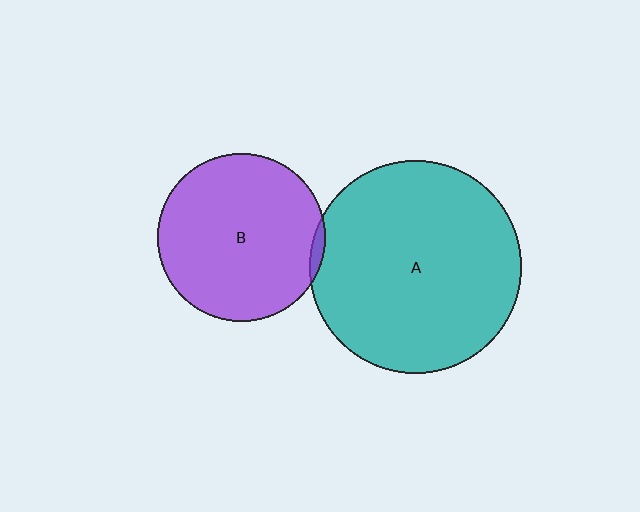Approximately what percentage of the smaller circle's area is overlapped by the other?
Approximately 5%.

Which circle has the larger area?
Circle A (teal).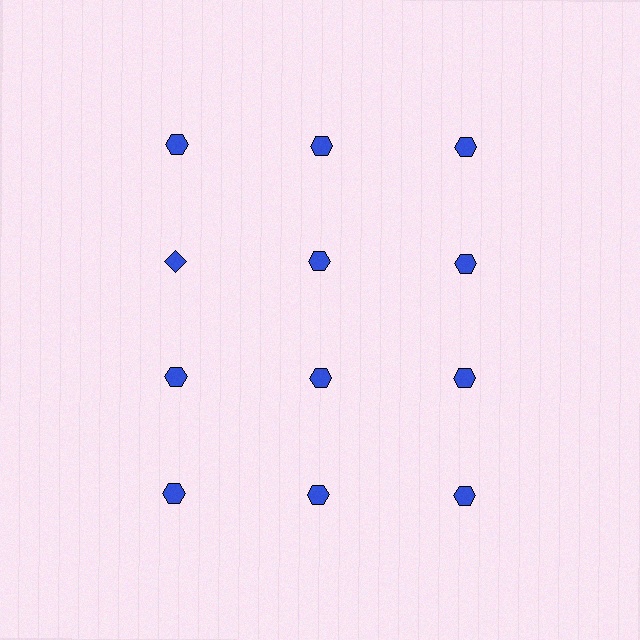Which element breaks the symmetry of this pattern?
The blue diamond in the second row, leftmost column breaks the symmetry. All other shapes are blue hexagons.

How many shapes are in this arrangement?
There are 12 shapes arranged in a grid pattern.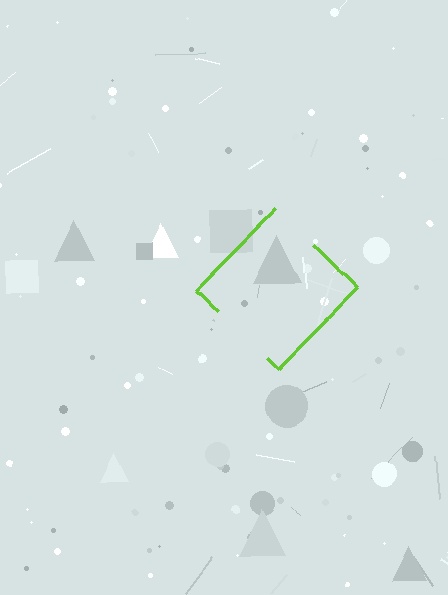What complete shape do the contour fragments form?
The contour fragments form a diamond.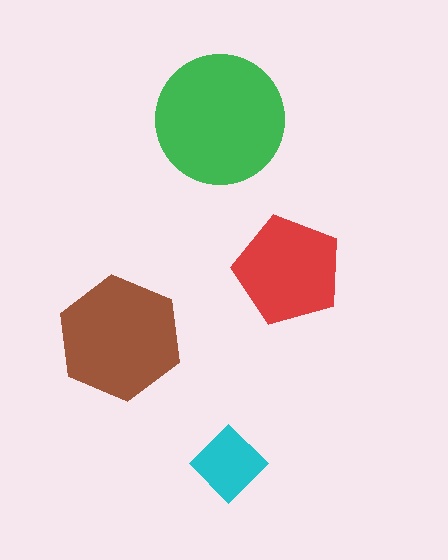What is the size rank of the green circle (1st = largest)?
1st.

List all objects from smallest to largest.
The cyan diamond, the red pentagon, the brown hexagon, the green circle.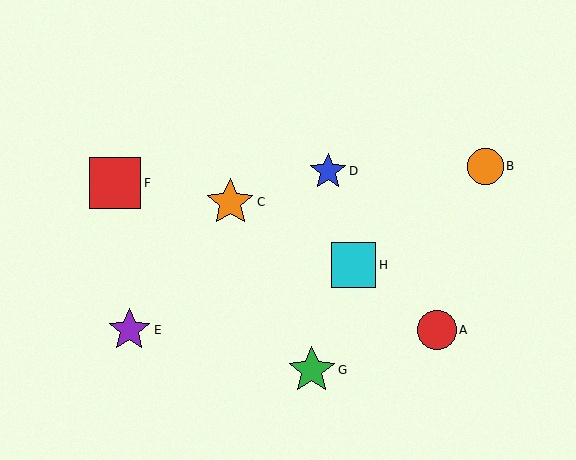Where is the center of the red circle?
The center of the red circle is at (437, 330).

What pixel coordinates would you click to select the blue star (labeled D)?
Click at (328, 171) to select the blue star D.